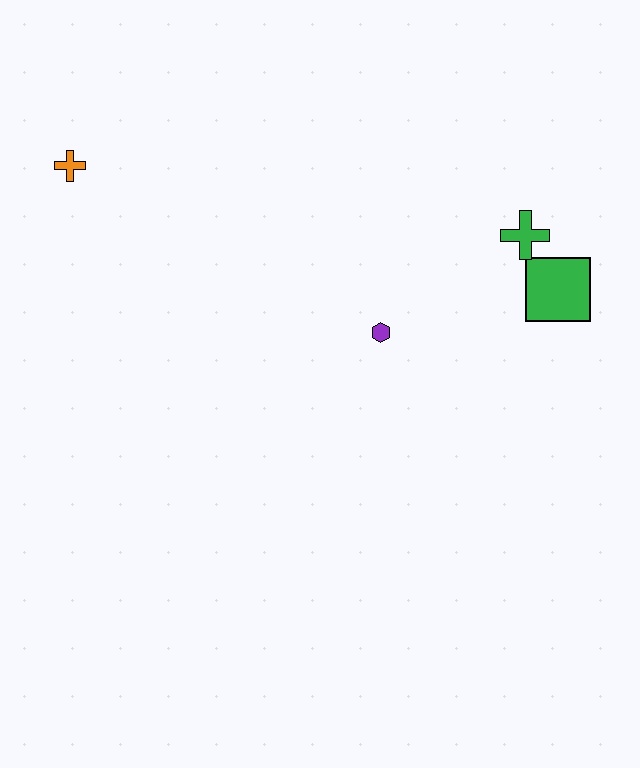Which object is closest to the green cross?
The green square is closest to the green cross.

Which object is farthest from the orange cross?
The green square is farthest from the orange cross.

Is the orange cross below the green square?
No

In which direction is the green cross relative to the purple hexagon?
The green cross is to the right of the purple hexagon.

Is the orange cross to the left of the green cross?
Yes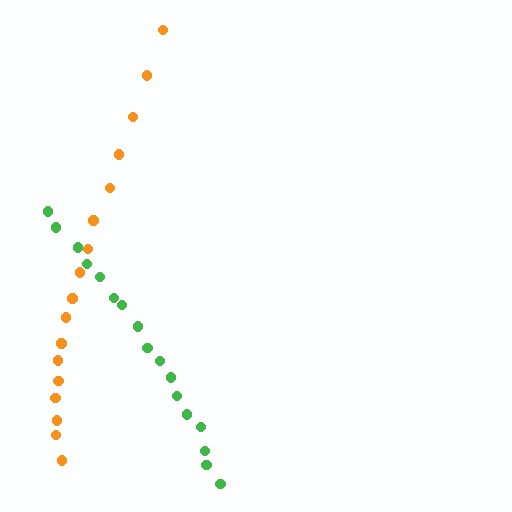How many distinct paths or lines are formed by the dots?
There are 2 distinct paths.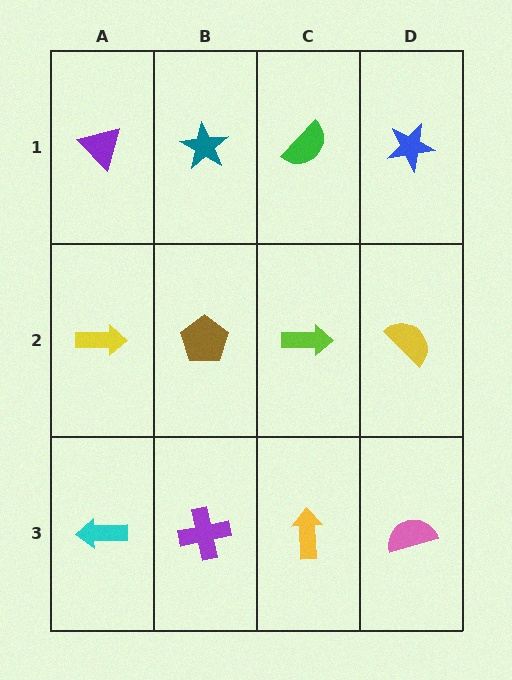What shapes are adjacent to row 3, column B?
A brown pentagon (row 2, column B), a cyan arrow (row 3, column A), a yellow arrow (row 3, column C).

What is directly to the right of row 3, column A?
A purple cross.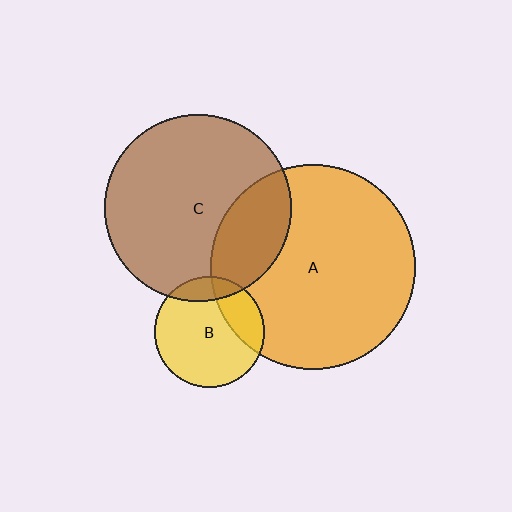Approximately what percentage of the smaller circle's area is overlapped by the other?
Approximately 15%.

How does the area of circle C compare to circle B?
Approximately 2.8 times.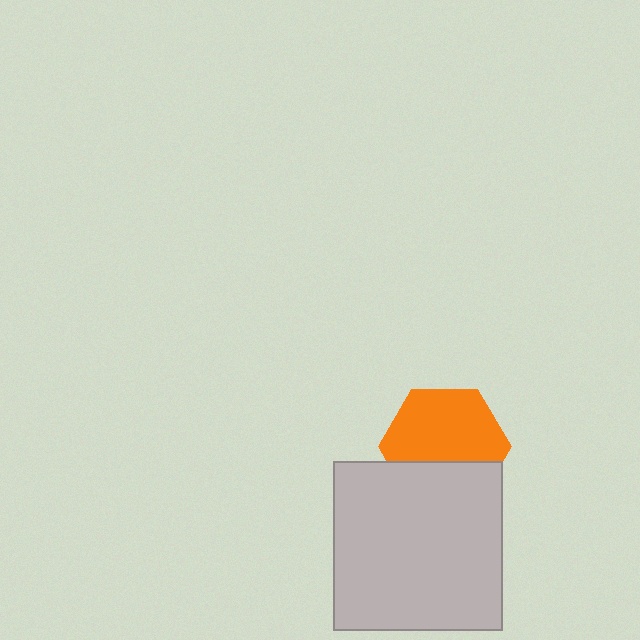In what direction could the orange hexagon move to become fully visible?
The orange hexagon could move up. That would shift it out from behind the light gray square entirely.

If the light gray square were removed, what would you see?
You would see the complete orange hexagon.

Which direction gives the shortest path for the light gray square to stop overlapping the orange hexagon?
Moving down gives the shortest separation.